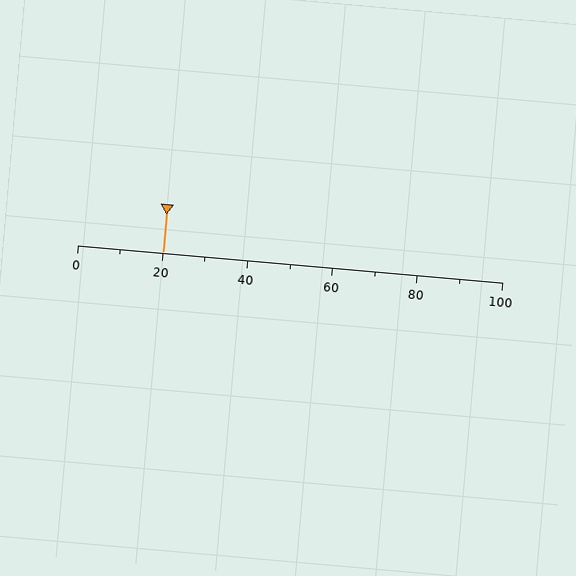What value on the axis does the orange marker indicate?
The marker indicates approximately 20.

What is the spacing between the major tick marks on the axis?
The major ticks are spaced 20 apart.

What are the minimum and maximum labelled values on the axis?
The axis runs from 0 to 100.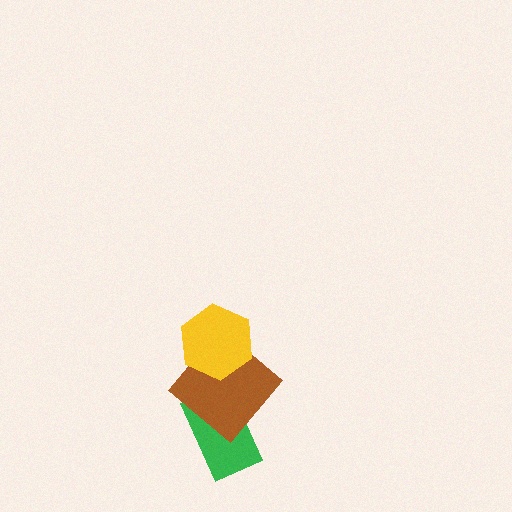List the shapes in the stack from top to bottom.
From top to bottom: the yellow hexagon, the brown diamond, the green rectangle.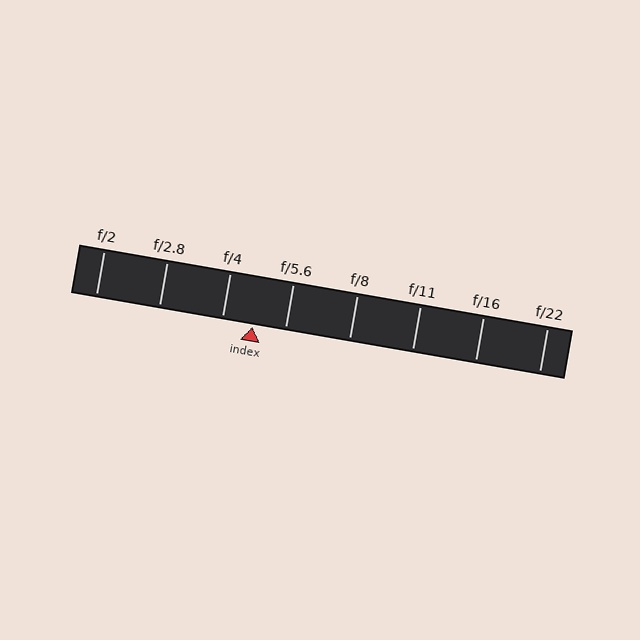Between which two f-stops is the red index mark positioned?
The index mark is between f/4 and f/5.6.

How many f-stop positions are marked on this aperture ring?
There are 8 f-stop positions marked.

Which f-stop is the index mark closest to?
The index mark is closest to f/4.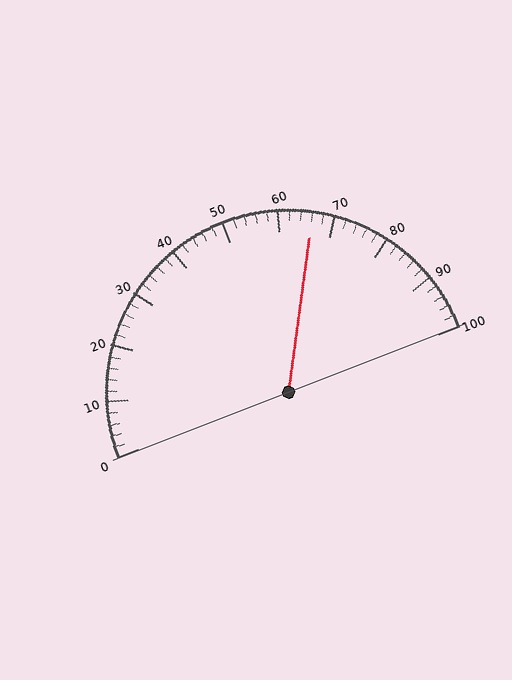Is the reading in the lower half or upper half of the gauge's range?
The reading is in the upper half of the range (0 to 100).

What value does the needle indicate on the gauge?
The needle indicates approximately 66.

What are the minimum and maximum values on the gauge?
The gauge ranges from 0 to 100.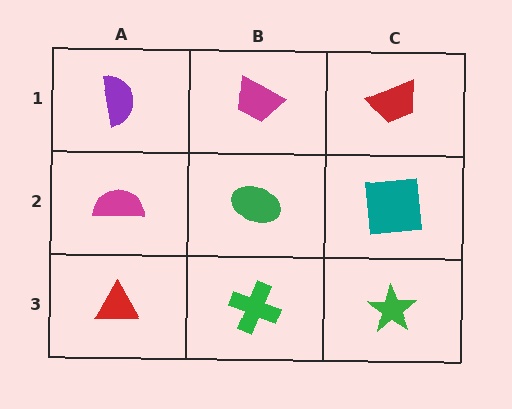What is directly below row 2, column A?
A red triangle.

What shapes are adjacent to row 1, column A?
A magenta semicircle (row 2, column A), a magenta trapezoid (row 1, column B).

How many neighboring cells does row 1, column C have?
2.